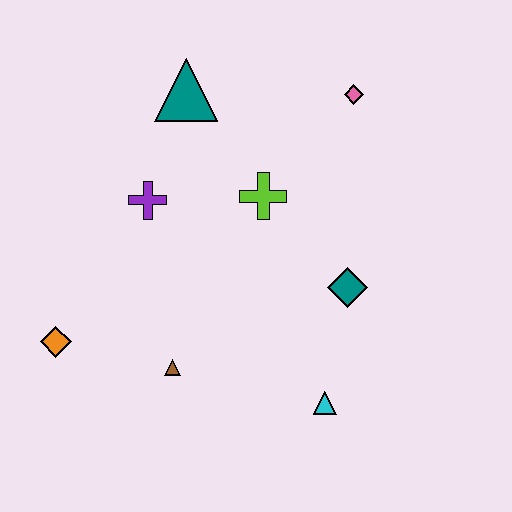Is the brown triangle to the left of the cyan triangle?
Yes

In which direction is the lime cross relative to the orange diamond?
The lime cross is to the right of the orange diamond.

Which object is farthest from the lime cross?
The orange diamond is farthest from the lime cross.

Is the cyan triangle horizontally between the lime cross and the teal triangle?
No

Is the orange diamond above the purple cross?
No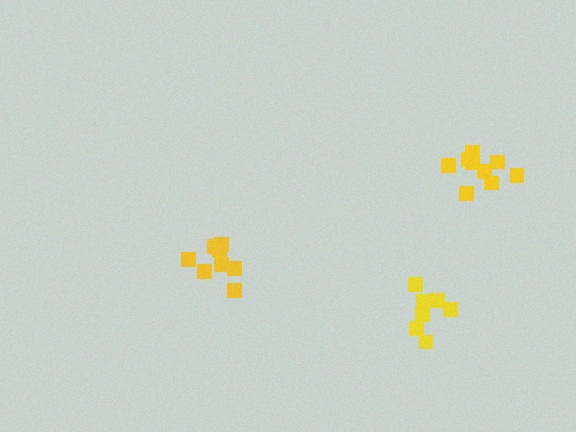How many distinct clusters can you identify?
There are 3 distinct clusters.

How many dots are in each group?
Group 1: 8 dots, Group 2: 7 dots, Group 3: 9 dots (24 total).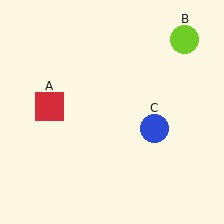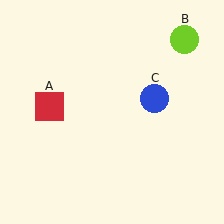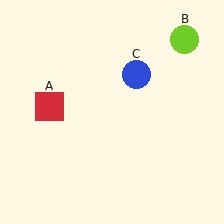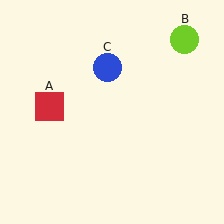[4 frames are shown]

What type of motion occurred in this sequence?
The blue circle (object C) rotated counterclockwise around the center of the scene.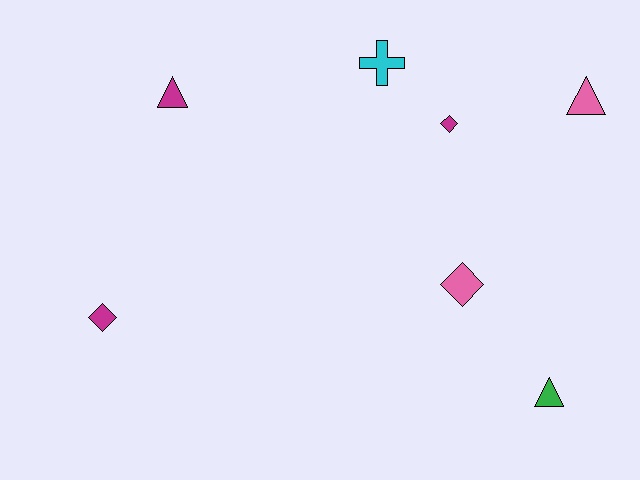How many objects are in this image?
There are 7 objects.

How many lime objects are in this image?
There are no lime objects.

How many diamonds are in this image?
There are 3 diamonds.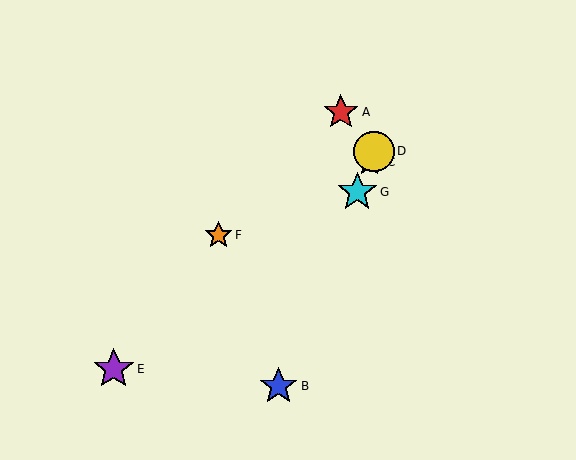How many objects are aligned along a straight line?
4 objects (B, C, D, G) are aligned along a straight line.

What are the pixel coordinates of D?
Object D is at (374, 151).